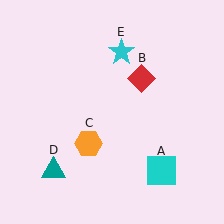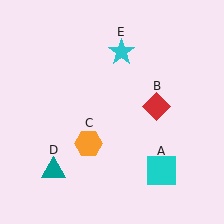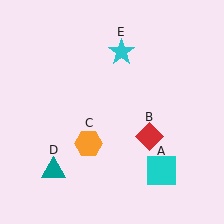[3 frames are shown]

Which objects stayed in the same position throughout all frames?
Cyan square (object A) and orange hexagon (object C) and teal triangle (object D) and cyan star (object E) remained stationary.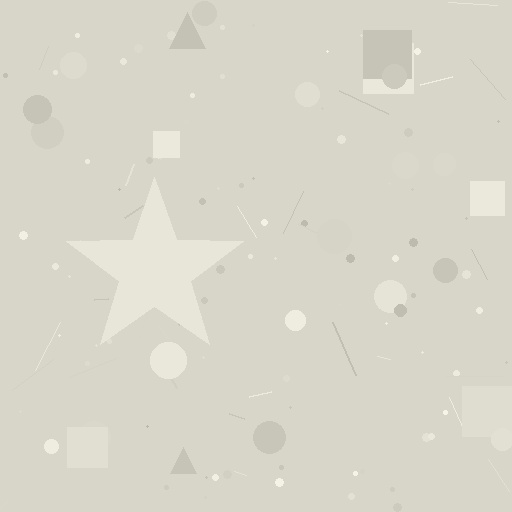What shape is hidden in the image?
A star is hidden in the image.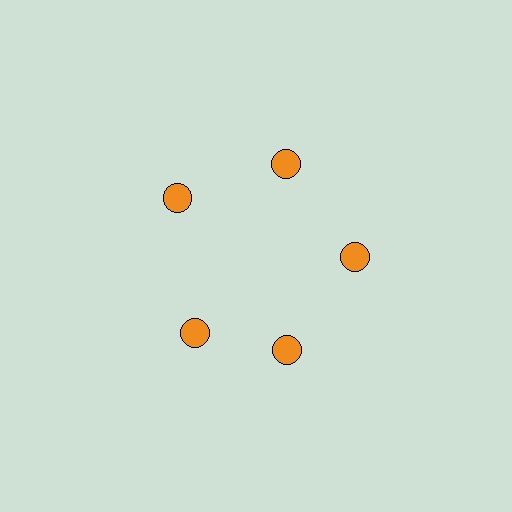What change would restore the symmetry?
The symmetry would be restored by rotating it back into even spacing with its neighbors so that all 5 circles sit at equal angles and equal distance from the center.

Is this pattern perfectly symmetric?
No. The 5 orange circles are arranged in a ring, but one element near the 8 o'clock position is rotated out of alignment along the ring, breaking the 5-fold rotational symmetry.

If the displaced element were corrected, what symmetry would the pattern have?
It would have 5-fold rotational symmetry — the pattern would map onto itself every 72 degrees.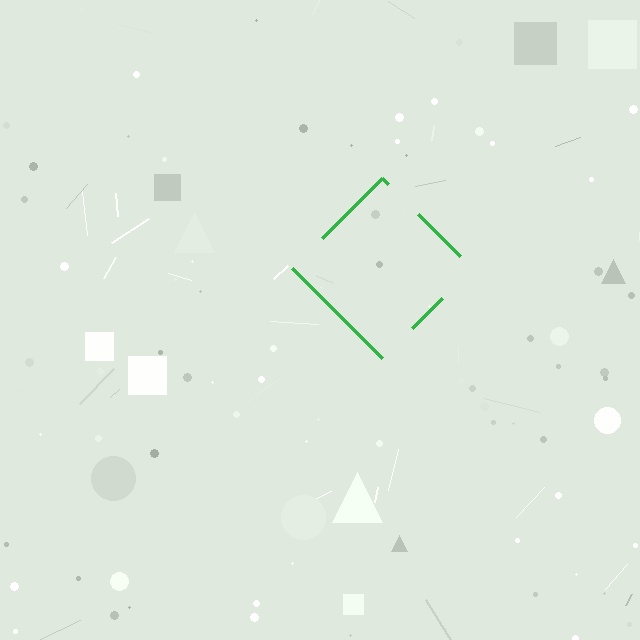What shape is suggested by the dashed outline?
The dashed outline suggests a diamond.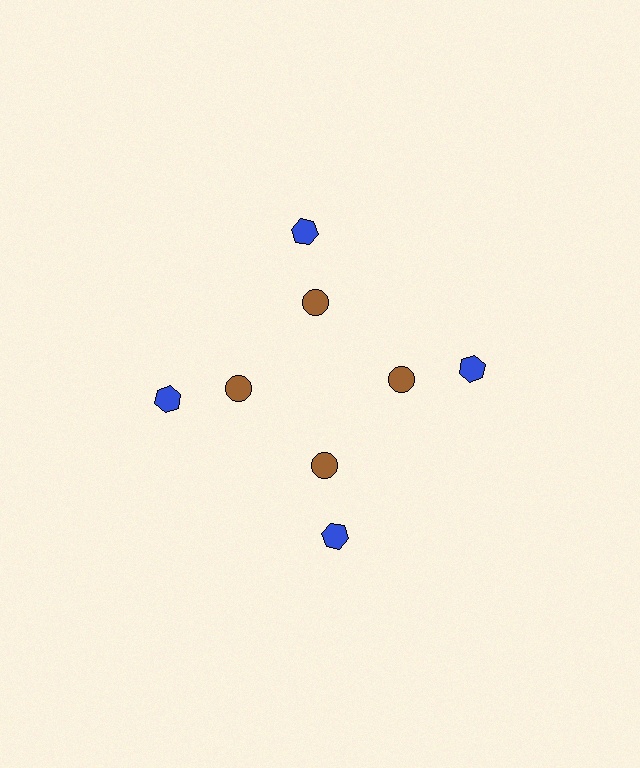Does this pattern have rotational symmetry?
Yes, this pattern has 4-fold rotational symmetry. It looks the same after rotating 90 degrees around the center.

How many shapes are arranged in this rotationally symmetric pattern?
There are 8 shapes, arranged in 4 groups of 2.